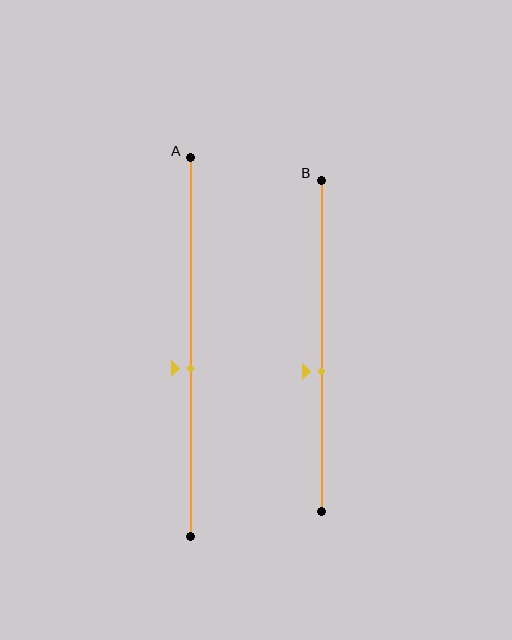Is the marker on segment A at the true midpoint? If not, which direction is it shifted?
No, the marker on segment A is shifted downward by about 6% of the segment length.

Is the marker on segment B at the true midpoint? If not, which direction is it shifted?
No, the marker on segment B is shifted downward by about 8% of the segment length.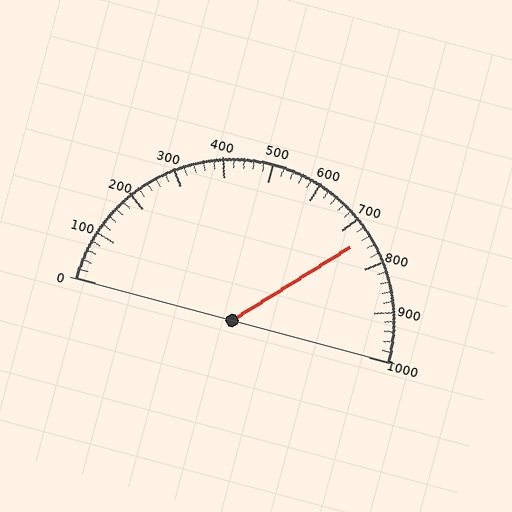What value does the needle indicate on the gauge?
The needle indicates approximately 740.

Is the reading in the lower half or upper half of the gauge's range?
The reading is in the upper half of the range (0 to 1000).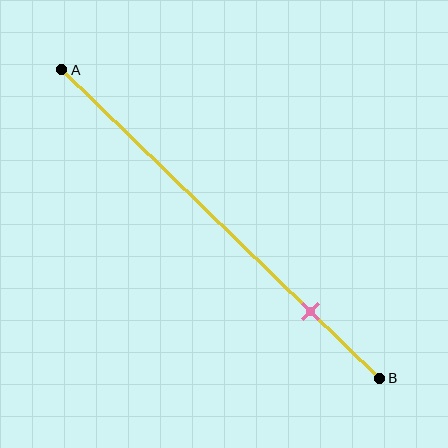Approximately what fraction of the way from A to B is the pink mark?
The pink mark is approximately 80% of the way from A to B.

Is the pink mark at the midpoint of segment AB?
No, the mark is at about 80% from A, not at the 50% midpoint.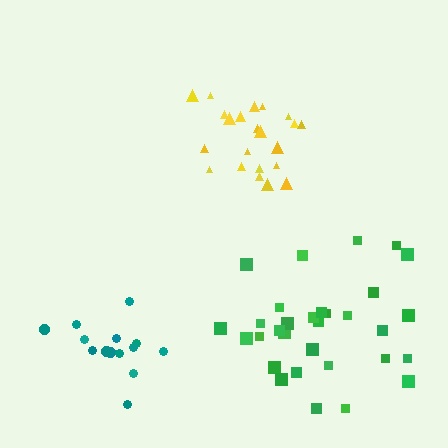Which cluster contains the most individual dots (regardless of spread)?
Green (31).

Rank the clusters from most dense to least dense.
yellow, green, teal.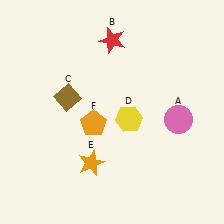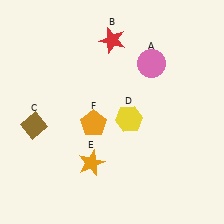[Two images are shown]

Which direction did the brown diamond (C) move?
The brown diamond (C) moved left.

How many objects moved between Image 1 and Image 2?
2 objects moved between the two images.